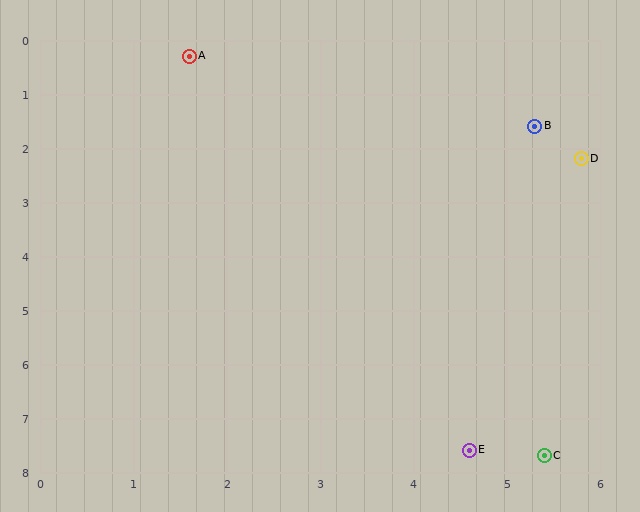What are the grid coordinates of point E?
Point E is at approximately (4.6, 7.6).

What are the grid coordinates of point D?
Point D is at approximately (5.8, 2.2).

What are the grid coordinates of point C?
Point C is at approximately (5.4, 7.7).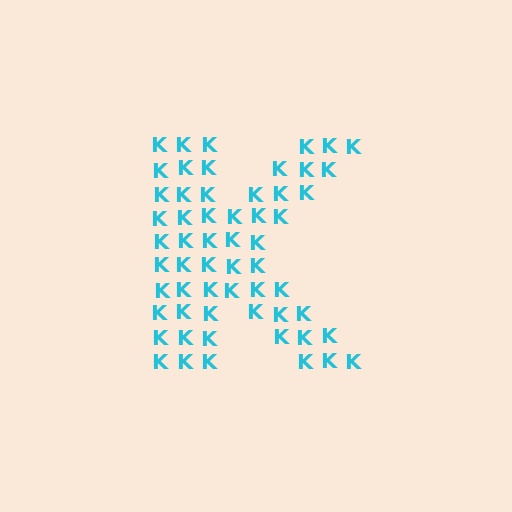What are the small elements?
The small elements are letter K's.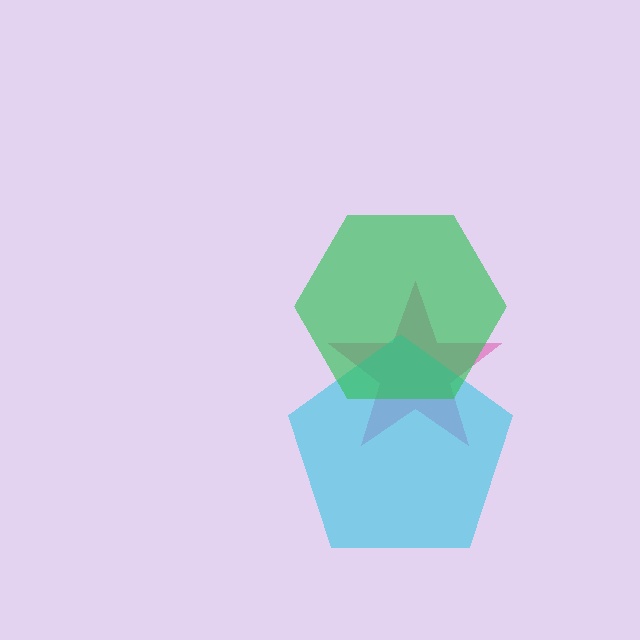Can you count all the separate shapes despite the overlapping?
Yes, there are 3 separate shapes.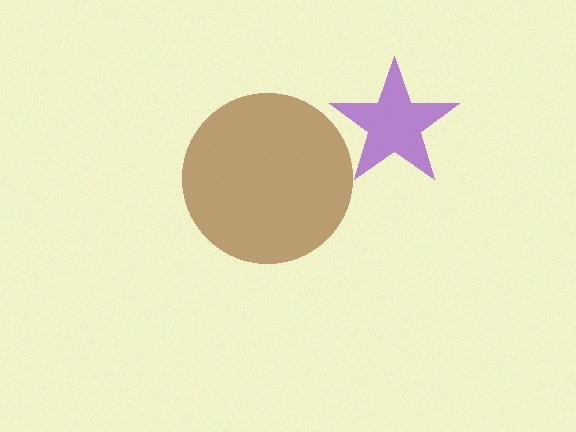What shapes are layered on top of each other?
The layered shapes are: a brown circle, a purple star.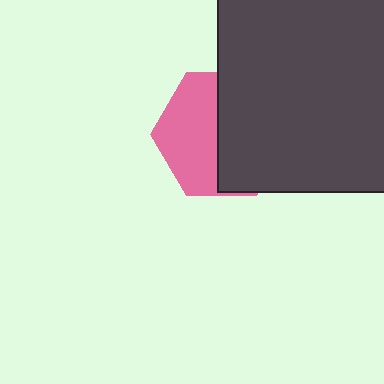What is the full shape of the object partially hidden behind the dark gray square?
The partially hidden object is a pink hexagon.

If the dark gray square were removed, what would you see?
You would see the complete pink hexagon.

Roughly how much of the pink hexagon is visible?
About half of it is visible (roughly 47%).